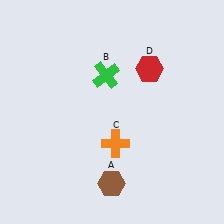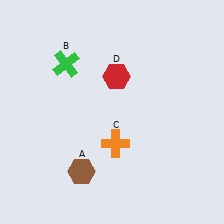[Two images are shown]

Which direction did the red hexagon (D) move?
The red hexagon (D) moved left.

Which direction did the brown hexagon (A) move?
The brown hexagon (A) moved left.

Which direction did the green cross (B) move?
The green cross (B) moved left.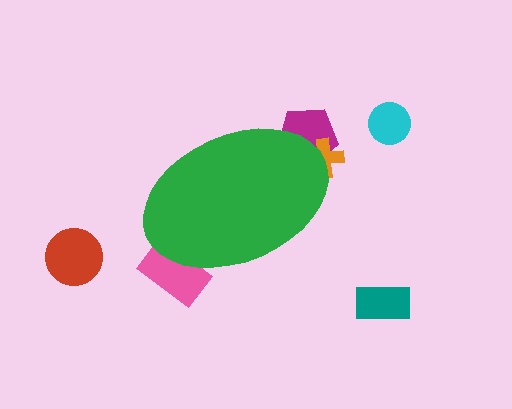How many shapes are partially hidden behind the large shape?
3 shapes are partially hidden.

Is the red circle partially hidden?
No, the red circle is fully visible.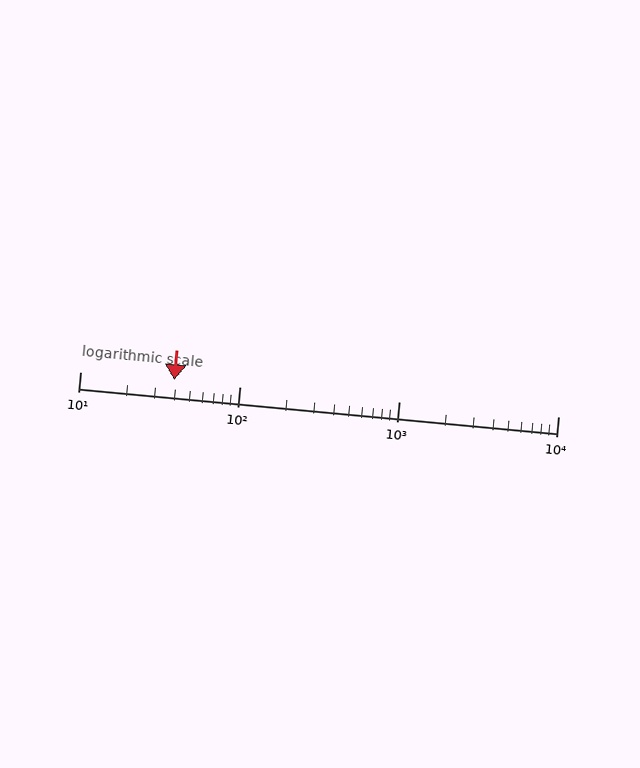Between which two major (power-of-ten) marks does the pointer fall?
The pointer is between 10 and 100.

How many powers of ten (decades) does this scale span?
The scale spans 3 decades, from 10 to 10000.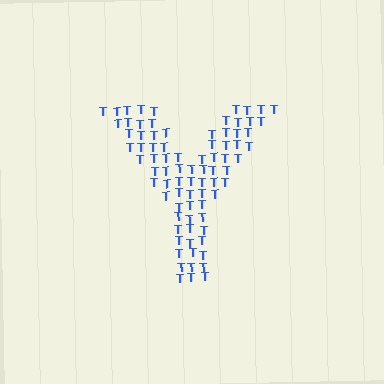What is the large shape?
The large shape is the letter Y.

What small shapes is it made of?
It is made of small letter T's.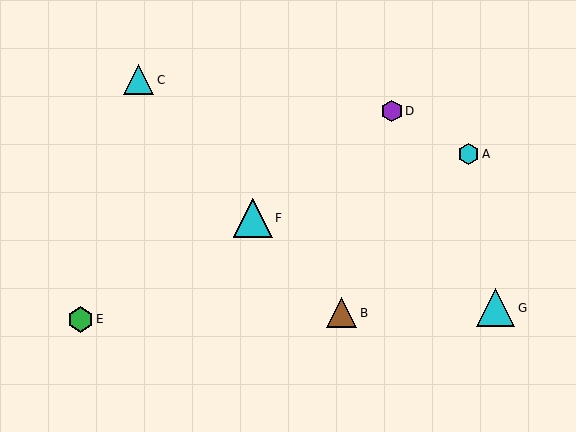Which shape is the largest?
The cyan triangle (labeled F) is the largest.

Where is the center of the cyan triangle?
The center of the cyan triangle is at (139, 80).